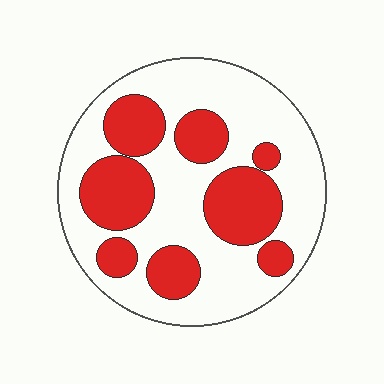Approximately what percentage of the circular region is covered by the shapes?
Approximately 35%.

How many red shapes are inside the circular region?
8.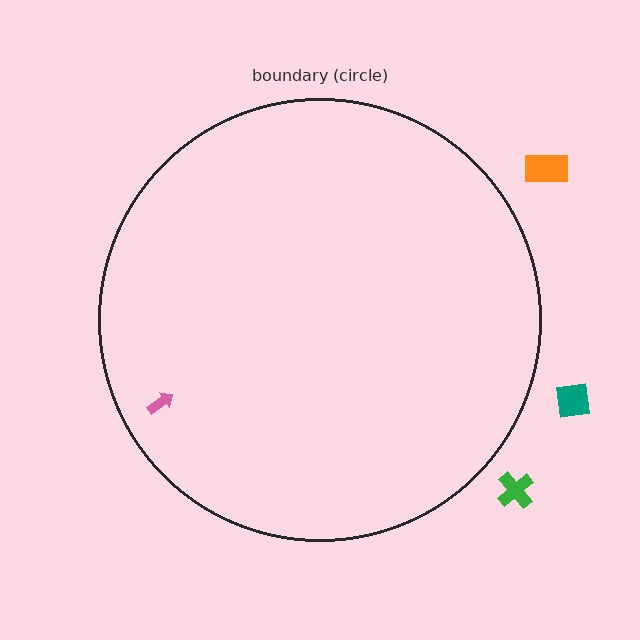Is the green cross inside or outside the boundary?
Outside.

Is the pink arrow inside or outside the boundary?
Inside.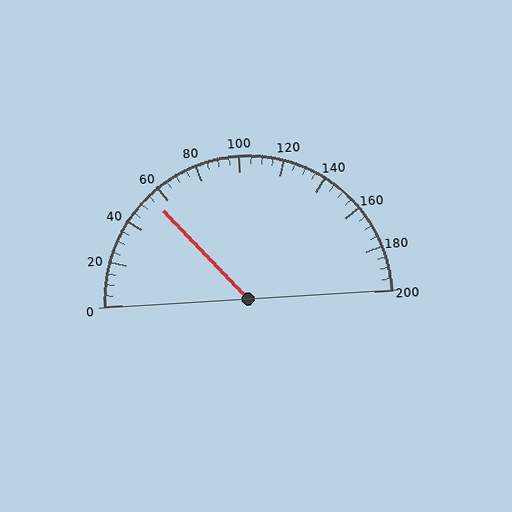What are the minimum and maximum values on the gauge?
The gauge ranges from 0 to 200.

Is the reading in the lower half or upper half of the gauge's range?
The reading is in the lower half of the range (0 to 200).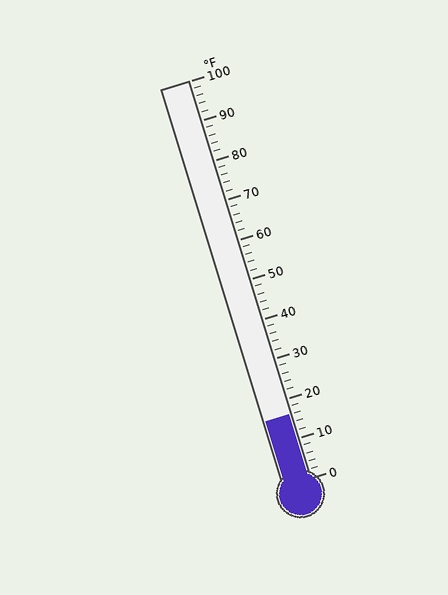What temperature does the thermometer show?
The thermometer shows approximately 16°F.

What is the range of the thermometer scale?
The thermometer scale ranges from 0°F to 100°F.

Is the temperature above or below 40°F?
The temperature is below 40°F.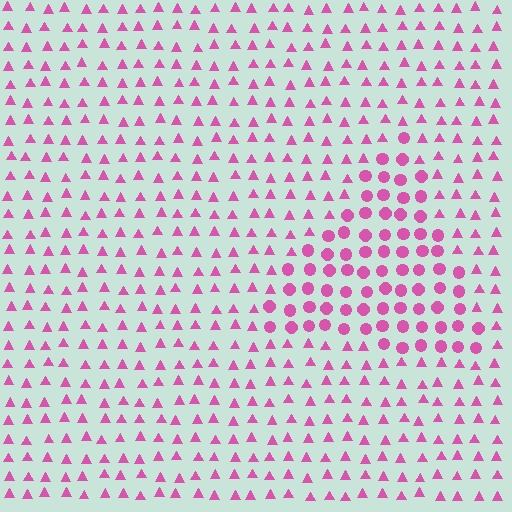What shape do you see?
I see a triangle.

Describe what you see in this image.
The image is filled with small pink elements arranged in a uniform grid. A triangle-shaped region contains circles, while the surrounding area contains triangles. The boundary is defined purely by the change in element shape.